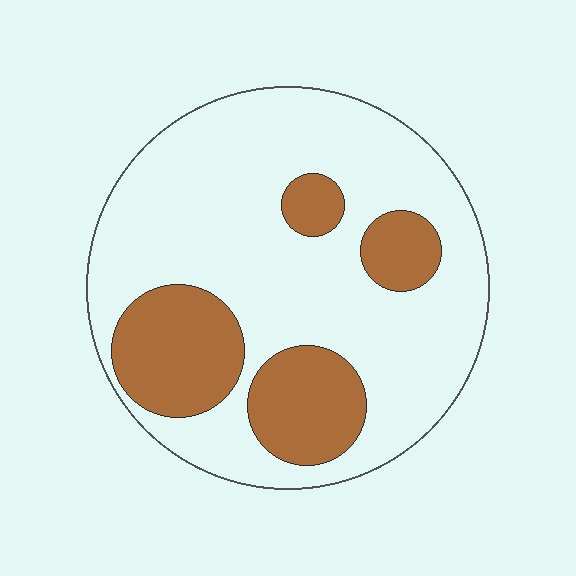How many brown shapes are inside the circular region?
4.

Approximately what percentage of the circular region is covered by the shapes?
Approximately 25%.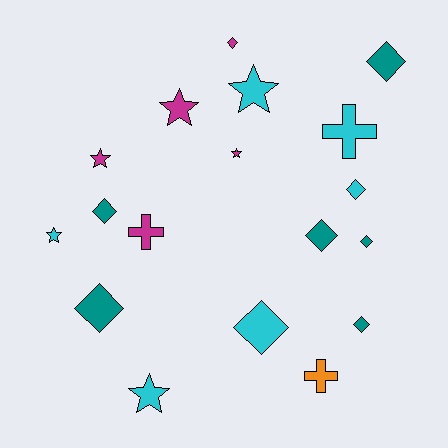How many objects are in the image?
There are 18 objects.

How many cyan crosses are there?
There is 1 cyan cross.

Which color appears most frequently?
Teal, with 6 objects.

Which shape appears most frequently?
Diamond, with 9 objects.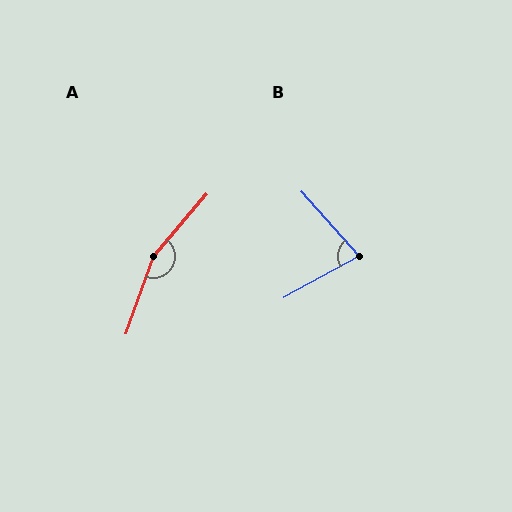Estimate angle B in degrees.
Approximately 77 degrees.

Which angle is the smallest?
B, at approximately 77 degrees.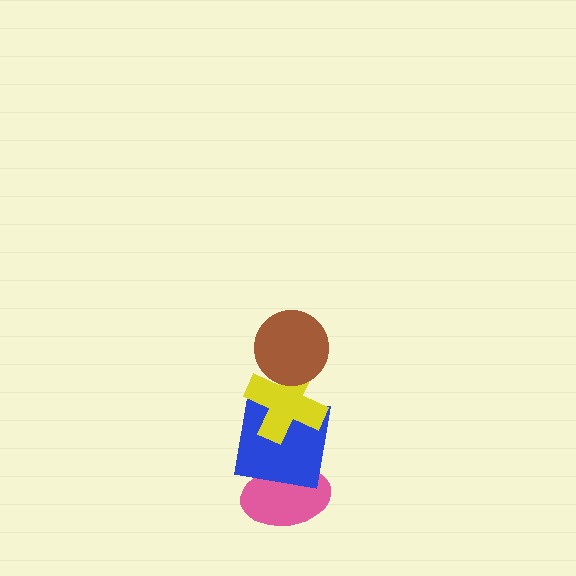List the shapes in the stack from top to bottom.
From top to bottom: the brown circle, the yellow cross, the blue square, the pink ellipse.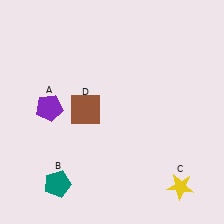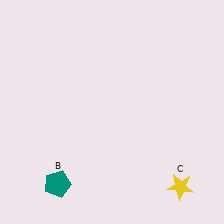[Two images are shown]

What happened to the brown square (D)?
The brown square (D) was removed in Image 2. It was in the top-left area of Image 1.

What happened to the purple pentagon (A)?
The purple pentagon (A) was removed in Image 2. It was in the top-left area of Image 1.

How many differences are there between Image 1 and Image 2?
There are 2 differences between the two images.